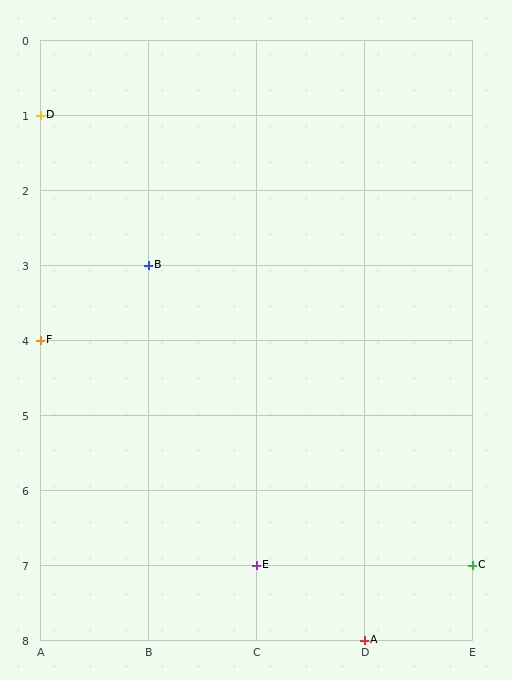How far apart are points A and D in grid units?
Points A and D are 3 columns and 7 rows apart (about 7.6 grid units diagonally).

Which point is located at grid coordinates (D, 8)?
Point A is at (D, 8).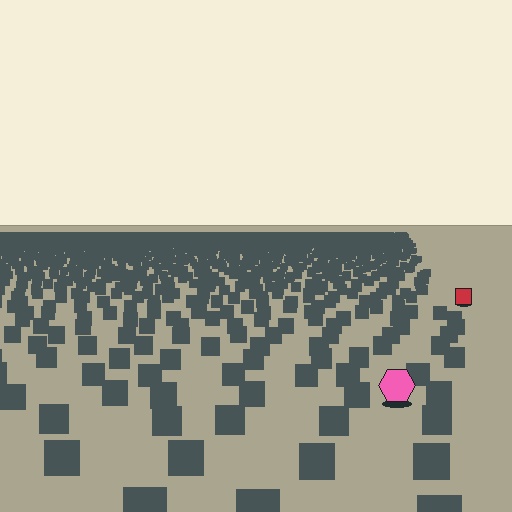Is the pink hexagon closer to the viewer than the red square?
Yes. The pink hexagon is closer — you can tell from the texture gradient: the ground texture is coarser near it.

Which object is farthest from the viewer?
The red square is farthest from the viewer. It appears smaller and the ground texture around it is denser.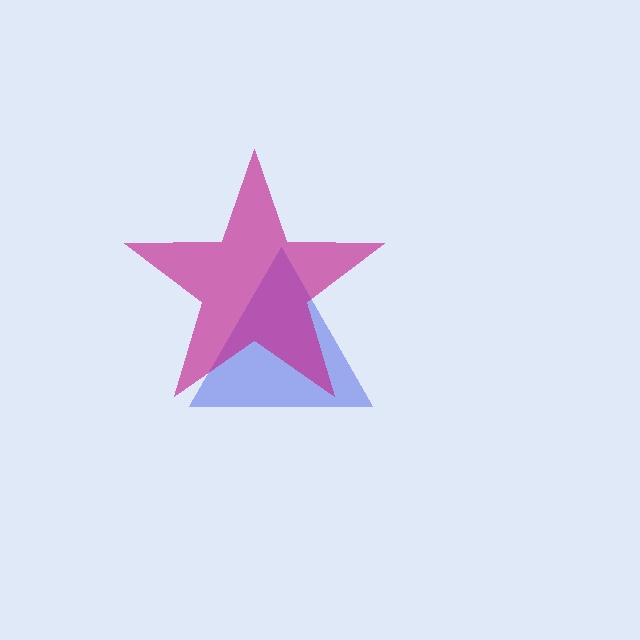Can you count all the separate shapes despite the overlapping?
Yes, there are 2 separate shapes.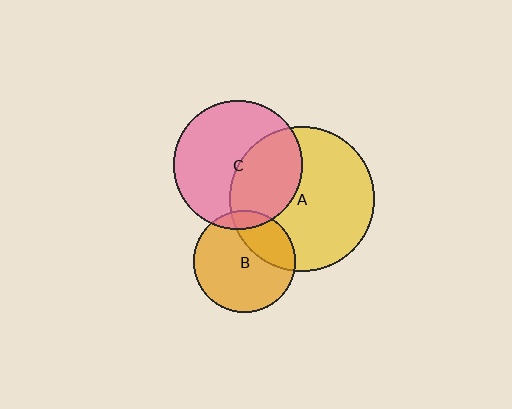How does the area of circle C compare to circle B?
Approximately 1.6 times.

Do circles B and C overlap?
Yes.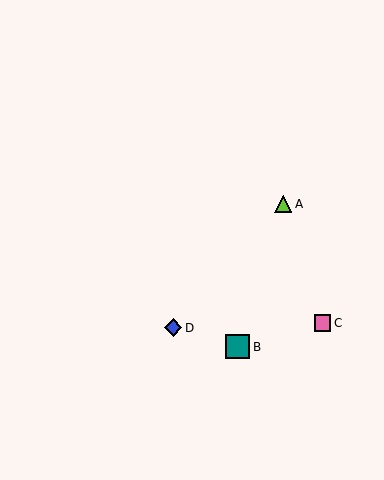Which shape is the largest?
The teal square (labeled B) is the largest.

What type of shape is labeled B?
Shape B is a teal square.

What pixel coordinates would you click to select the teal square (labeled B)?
Click at (238, 347) to select the teal square B.